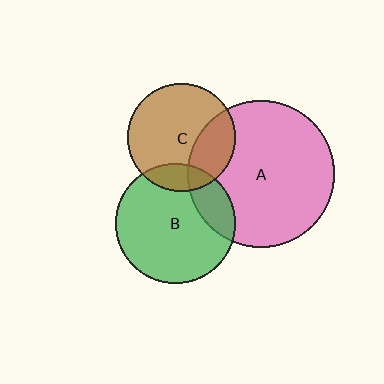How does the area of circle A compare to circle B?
Approximately 1.5 times.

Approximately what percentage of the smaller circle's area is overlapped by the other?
Approximately 20%.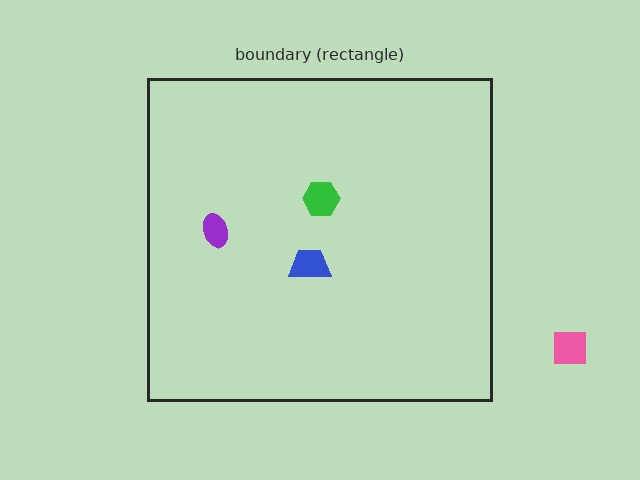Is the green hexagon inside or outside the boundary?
Inside.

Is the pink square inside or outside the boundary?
Outside.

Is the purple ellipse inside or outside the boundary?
Inside.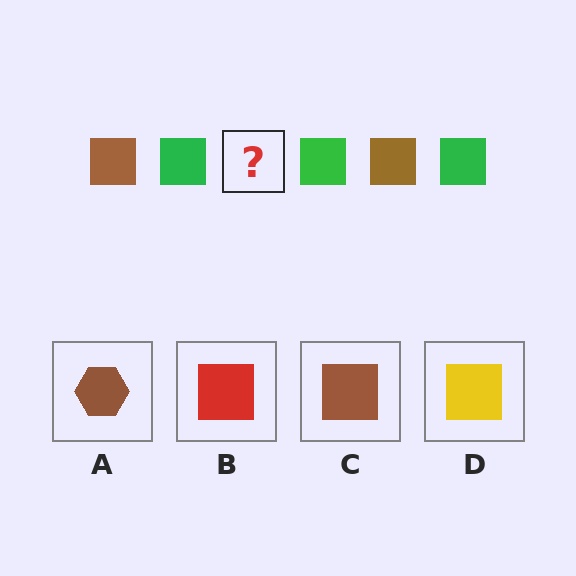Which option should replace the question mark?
Option C.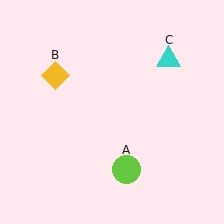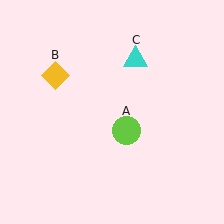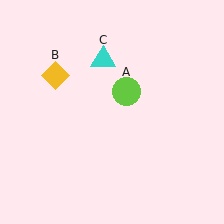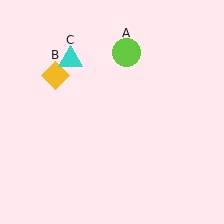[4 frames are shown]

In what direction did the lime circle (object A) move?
The lime circle (object A) moved up.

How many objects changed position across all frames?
2 objects changed position: lime circle (object A), cyan triangle (object C).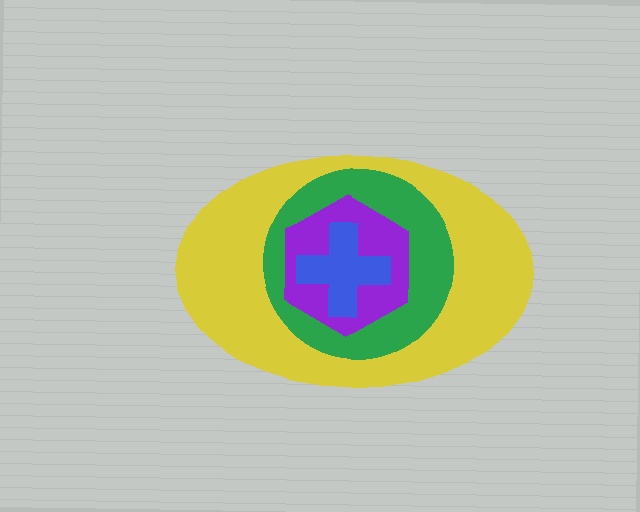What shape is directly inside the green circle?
The purple hexagon.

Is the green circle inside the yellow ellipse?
Yes.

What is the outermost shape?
The yellow ellipse.